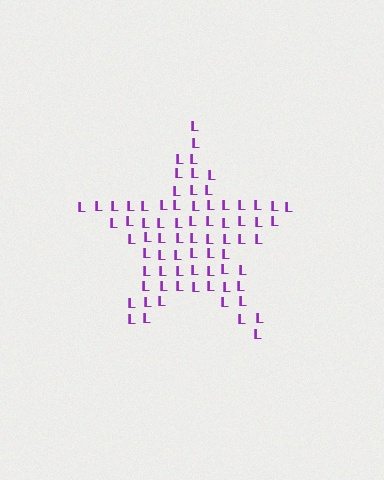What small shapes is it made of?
It is made of small letter L's.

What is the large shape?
The large shape is a star.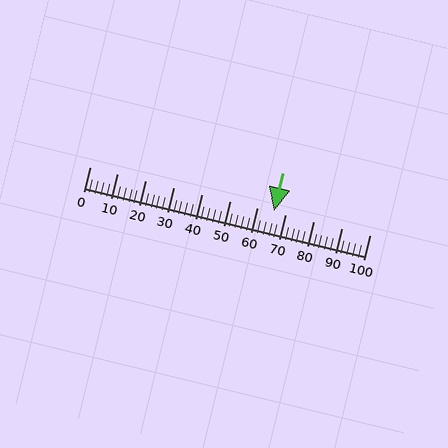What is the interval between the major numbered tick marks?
The major tick marks are spaced 10 units apart.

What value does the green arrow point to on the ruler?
The green arrow points to approximately 66.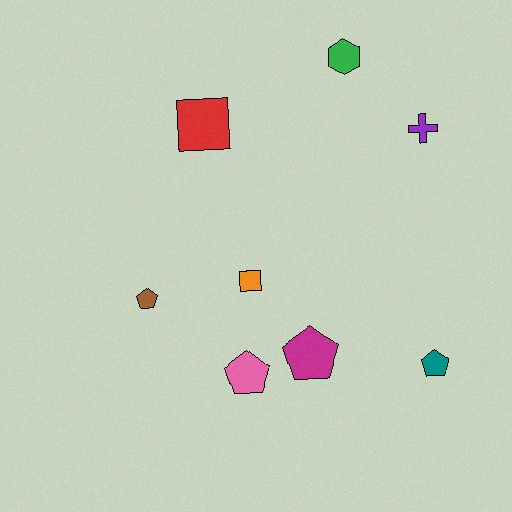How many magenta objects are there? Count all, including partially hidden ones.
There is 1 magenta object.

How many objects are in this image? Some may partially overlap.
There are 8 objects.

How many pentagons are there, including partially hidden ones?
There are 4 pentagons.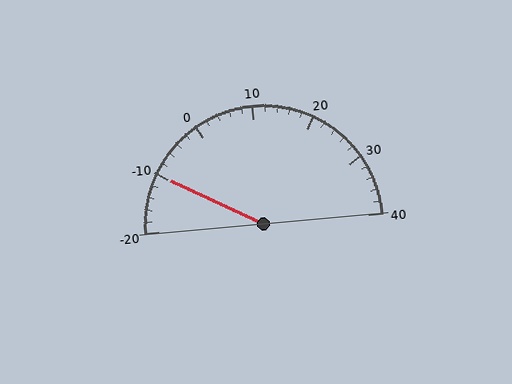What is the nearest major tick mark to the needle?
The nearest major tick mark is -10.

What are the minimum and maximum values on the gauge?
The gauge ranges from -20 to 40.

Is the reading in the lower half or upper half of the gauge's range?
The reading is in the lower half of the range (-20 to 40).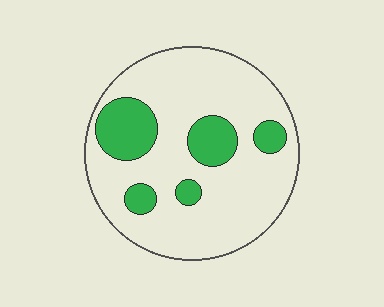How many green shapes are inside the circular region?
5.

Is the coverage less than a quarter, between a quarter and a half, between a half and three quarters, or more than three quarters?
Less than a quarter.